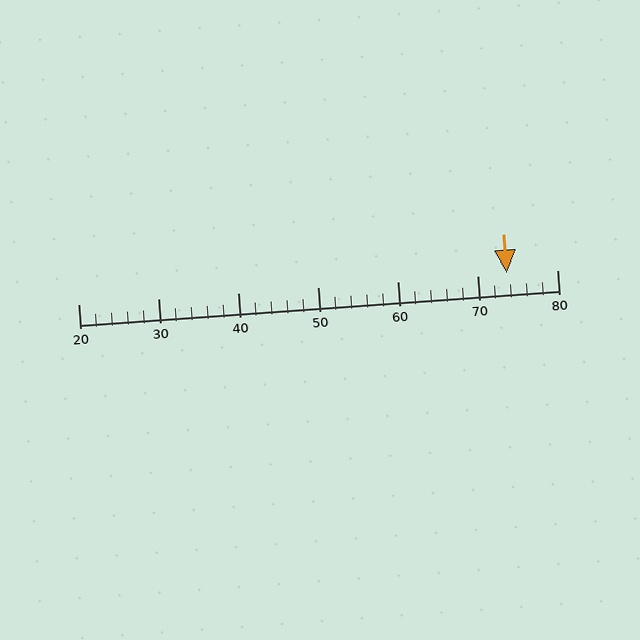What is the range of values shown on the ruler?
The ruler shows values from 20 to 80.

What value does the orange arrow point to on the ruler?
The orange arrow points to approximately 74.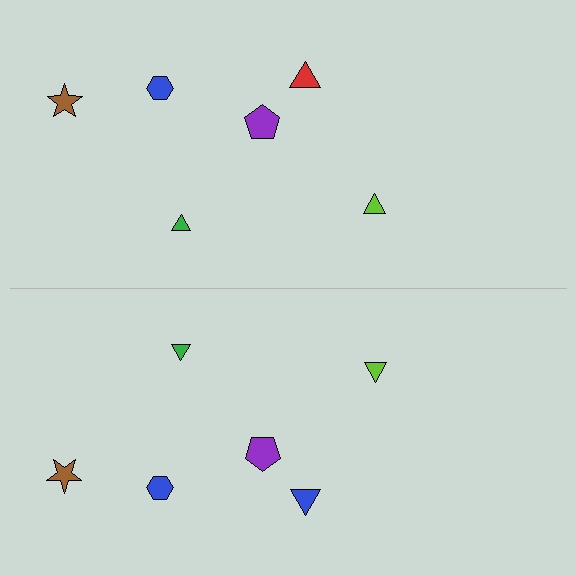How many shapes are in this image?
There are 12 shapes in this image.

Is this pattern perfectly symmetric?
No, the pattern is not perfectly symmetric. The blue triangle on the bottom side breaks the symmetry — its mirror counterpart is red.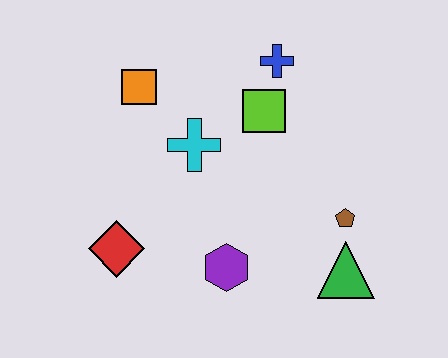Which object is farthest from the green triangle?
The orange square is farthest from the green triangle.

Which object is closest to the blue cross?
The lime square is closest to the blue cross.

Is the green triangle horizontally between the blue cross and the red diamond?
No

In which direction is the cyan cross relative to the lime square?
The cyan cross is to the left of the lime square.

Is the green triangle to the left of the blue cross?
No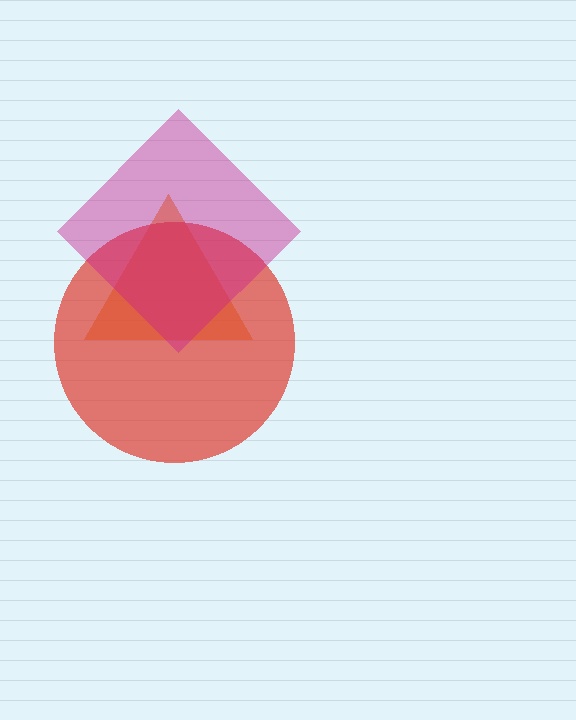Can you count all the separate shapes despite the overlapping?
Yes, there are 3 separate shapes.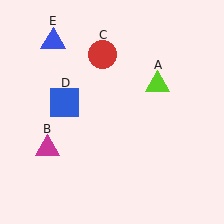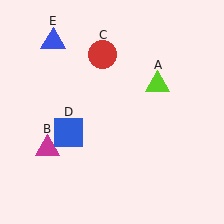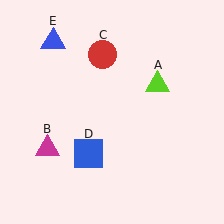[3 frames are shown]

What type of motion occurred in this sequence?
The blue square (object D) rotated counterclockwise around the center of the scene.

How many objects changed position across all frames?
1 object changed position: blue square (object D).